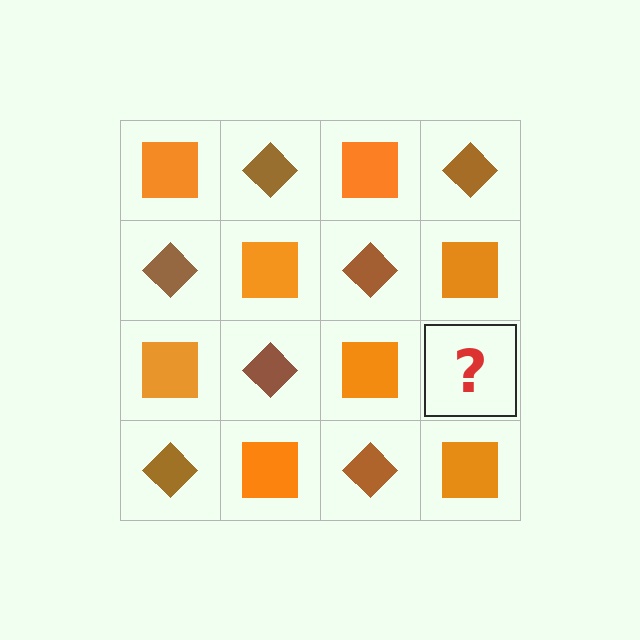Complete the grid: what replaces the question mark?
The question mark should be replaced with a brown diamond.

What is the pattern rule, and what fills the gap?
The rule is that it alternates orange square and brown diamond in a checkerboard pattern. The gap should be filled with a brown diamond.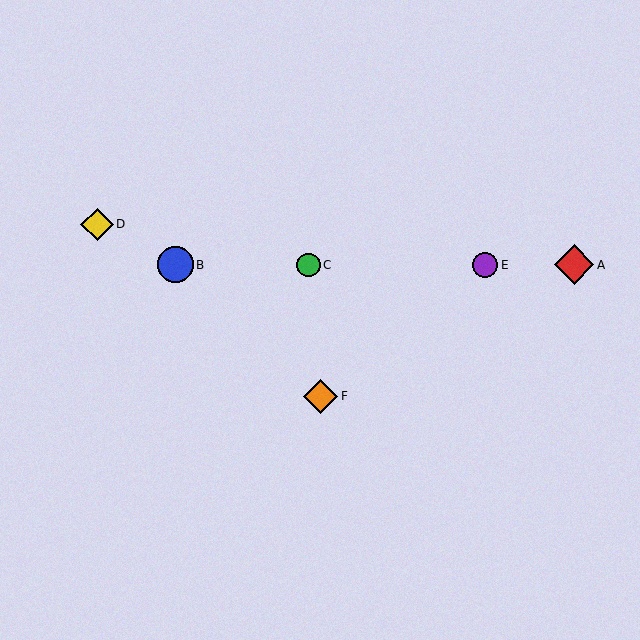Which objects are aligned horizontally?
Objects A, B, C, E are aligned horizontally.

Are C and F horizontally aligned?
No, C is at y≈265 and F is at y≈396.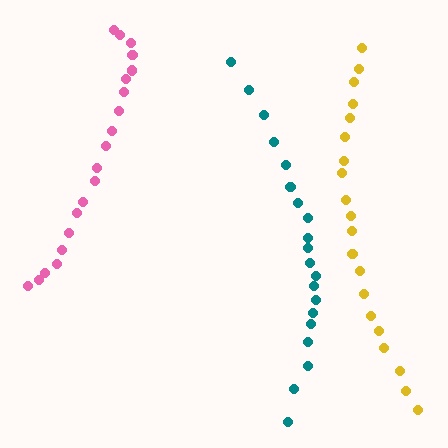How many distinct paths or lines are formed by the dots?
There are 3 distinct paths.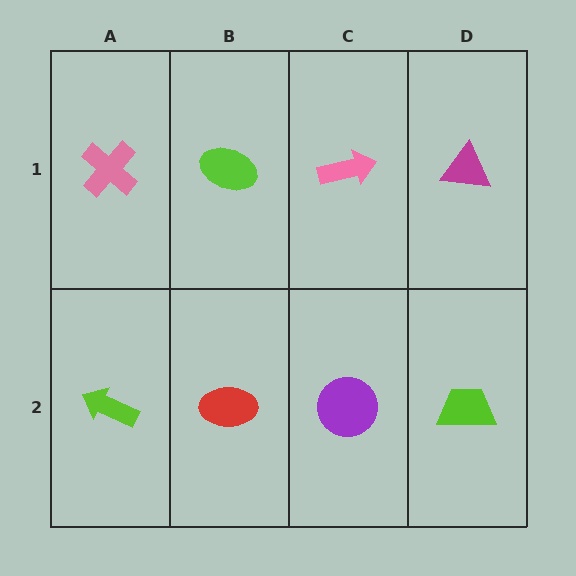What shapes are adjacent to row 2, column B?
A lime ellipse (row 1, column B), a lime arrow (row 2, column A), a purple circle (row 2, column C).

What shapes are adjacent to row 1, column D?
A lime trapezoid (row 2, column D), a pink arrow (row 1, column C).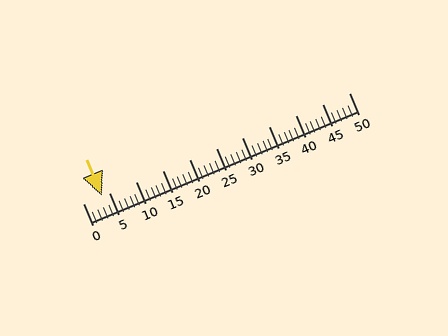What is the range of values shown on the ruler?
The ruler shows values from 0 to 50.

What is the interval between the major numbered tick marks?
The major tick marks are spaced 5 units apart.